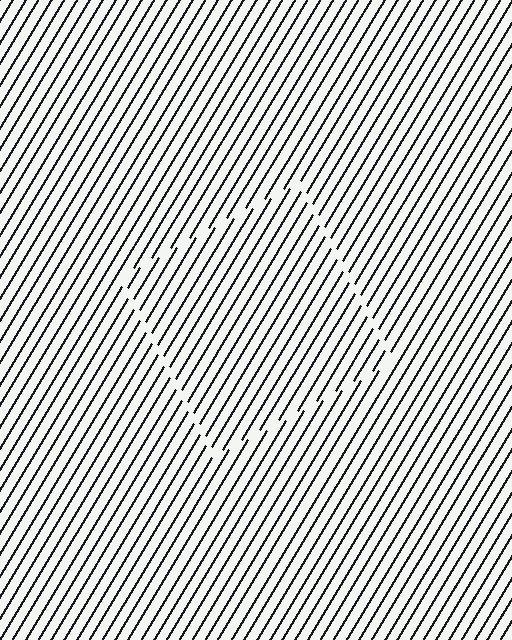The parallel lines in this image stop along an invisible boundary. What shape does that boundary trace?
An illusory square. The interior of the shape contains the same grating, shifted by half a period — the contour is defined by the phase discontinuity where line-ends from the inner and outer gratings abut.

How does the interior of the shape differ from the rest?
The interior of the shape contains the same grating, shifted by half a period — the contour is defined by the phase discontinuity where line-ends from the inner and outer gratings abut.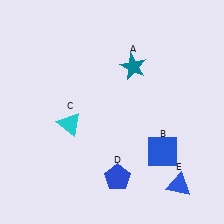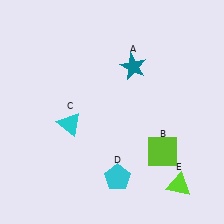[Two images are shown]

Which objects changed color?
B changed from blue to lime. D changed from blue to cyan. E changed from blue to lime.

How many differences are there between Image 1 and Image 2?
There are 3 differences between the two images.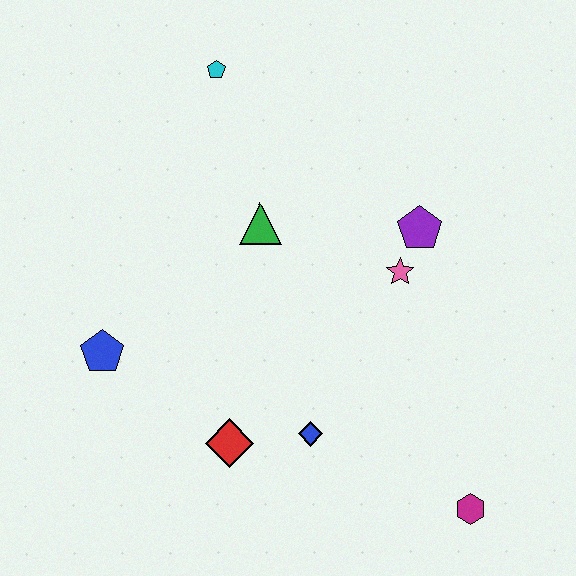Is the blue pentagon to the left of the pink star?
Yes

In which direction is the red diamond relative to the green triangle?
The red diamond is below the green triangle.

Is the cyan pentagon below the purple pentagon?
No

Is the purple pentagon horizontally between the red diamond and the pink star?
No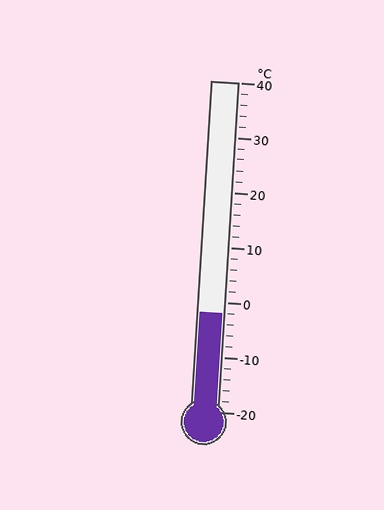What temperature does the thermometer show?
The thermometer shows approximately -2°C.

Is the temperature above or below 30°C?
The temperature is below 30°C.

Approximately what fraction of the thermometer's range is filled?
The thermometer is filled to approximately 30% of its range.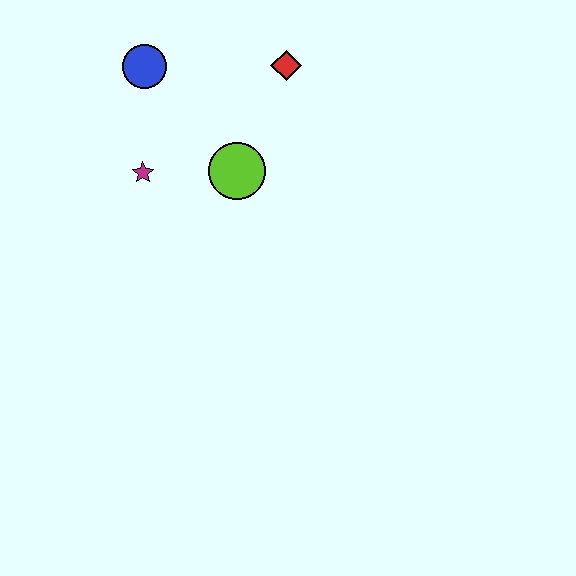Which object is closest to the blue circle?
The magenta star is closest to the blue circle.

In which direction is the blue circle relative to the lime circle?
The blue circle is above the lime circle.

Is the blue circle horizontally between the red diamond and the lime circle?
No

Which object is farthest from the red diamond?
The magenta star is farthest from the red diamond.